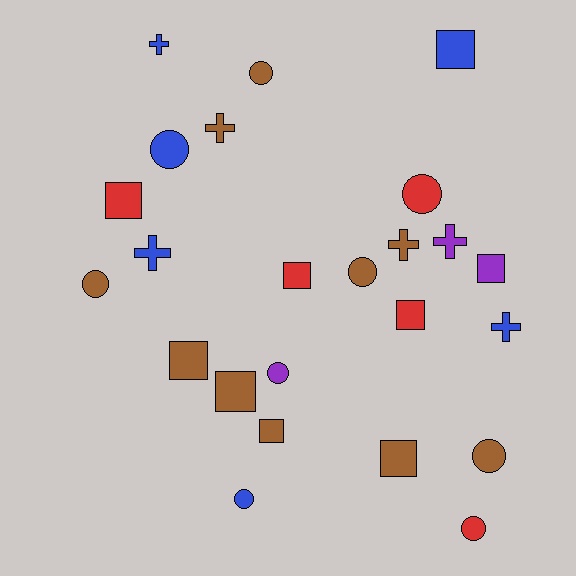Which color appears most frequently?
Brown, with 10 objects.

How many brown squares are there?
There are 4 brown squares.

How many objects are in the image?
There are 24 objects.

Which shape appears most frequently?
Circle, with 9 objects.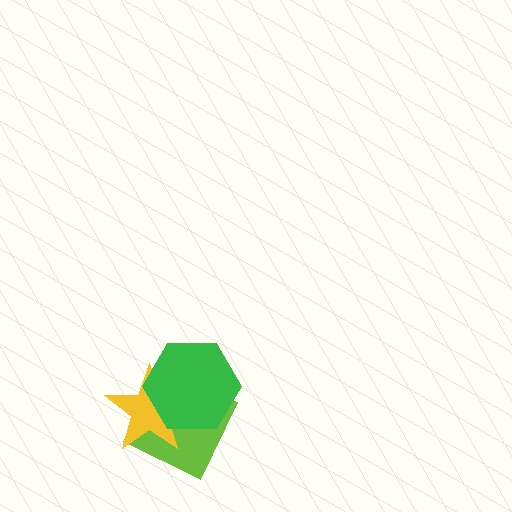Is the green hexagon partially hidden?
No, no other shape covers it.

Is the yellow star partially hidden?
Yes, it is partially covered by another shape.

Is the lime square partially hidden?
Yes, it is partially covered by another shape.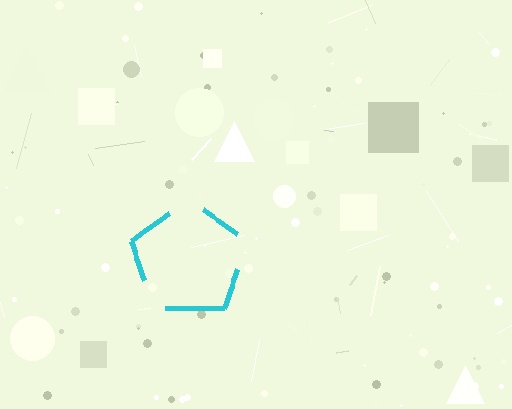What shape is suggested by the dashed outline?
The dashed outline suggests a pentagon.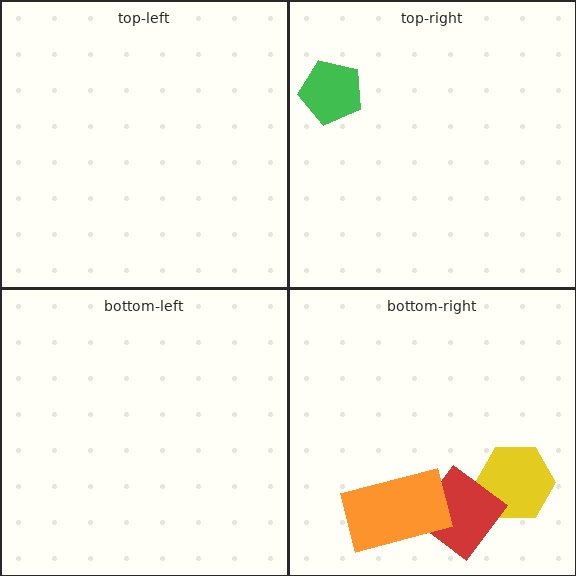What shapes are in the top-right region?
The green pentagon.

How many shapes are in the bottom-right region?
3.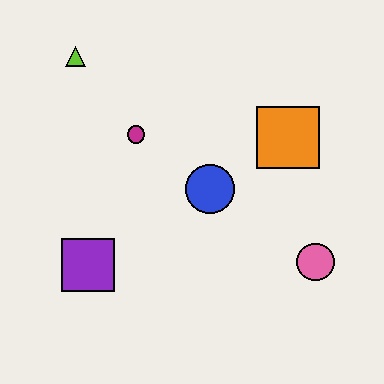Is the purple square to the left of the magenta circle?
Yes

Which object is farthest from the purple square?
The orange square is farthest from the purple square.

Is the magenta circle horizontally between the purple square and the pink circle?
Yes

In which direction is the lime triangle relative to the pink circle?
The lime triangle is to the left of the pink circle.